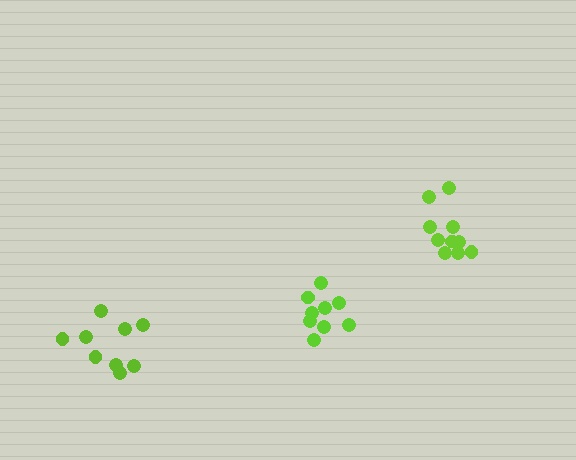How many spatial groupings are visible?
There are 3 spatial groupings.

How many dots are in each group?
Group 1: 10 dots, Group 2: 9 dots, Group 3: 9 dots (28 total).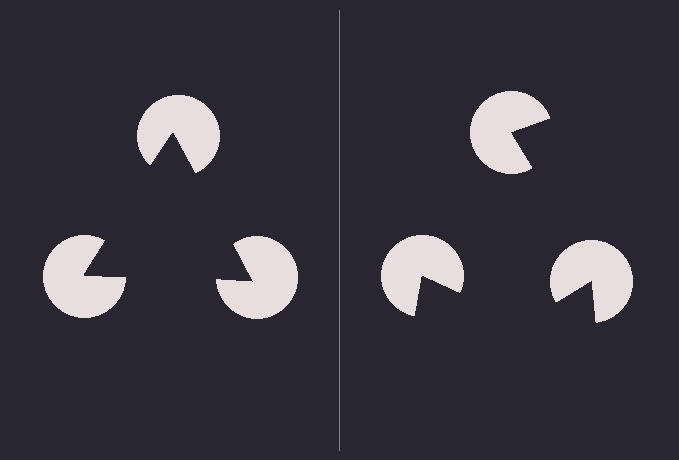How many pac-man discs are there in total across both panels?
6 — 3 on each side.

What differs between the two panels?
The pac-man discs are positioned identically on both sides; only the wedge orientations differ. On the left they align to a triangle; on the right they are misaligned.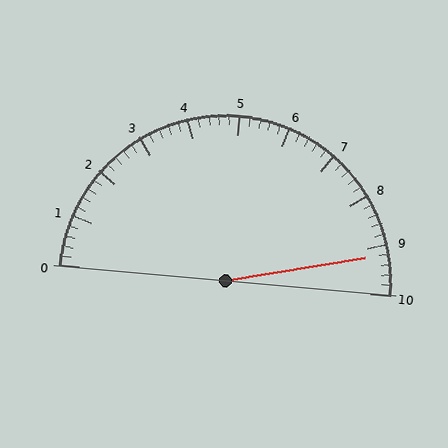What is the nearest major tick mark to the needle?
The nearest major tick mark is 9.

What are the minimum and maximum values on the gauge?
The gauge ranges from 0 to 10.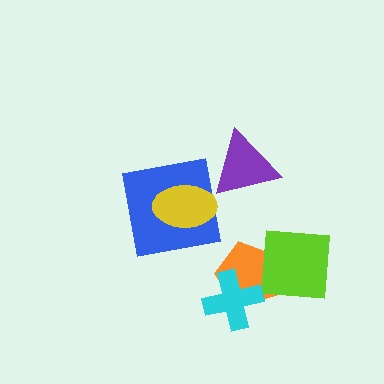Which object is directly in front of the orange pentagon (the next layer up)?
The lime square is directly in front of the orange pentagon.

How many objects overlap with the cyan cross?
1 object overlaps with the cyan cross.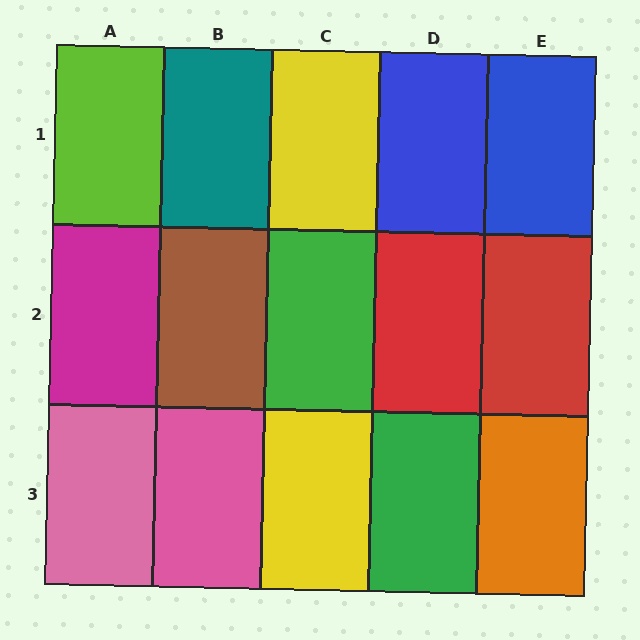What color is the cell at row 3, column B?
Pink.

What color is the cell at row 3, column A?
Pink.